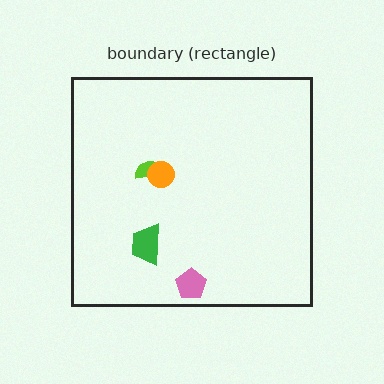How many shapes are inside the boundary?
4 inside, 0 outside.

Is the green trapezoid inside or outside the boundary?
Inside.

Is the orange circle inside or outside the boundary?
Inside.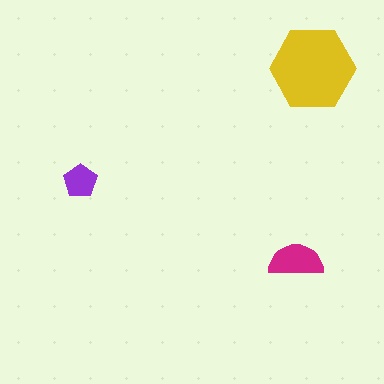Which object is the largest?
The yellow hexagon.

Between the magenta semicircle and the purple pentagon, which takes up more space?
The magenta semicircle.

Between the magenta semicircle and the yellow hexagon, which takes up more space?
The yellow hexagon.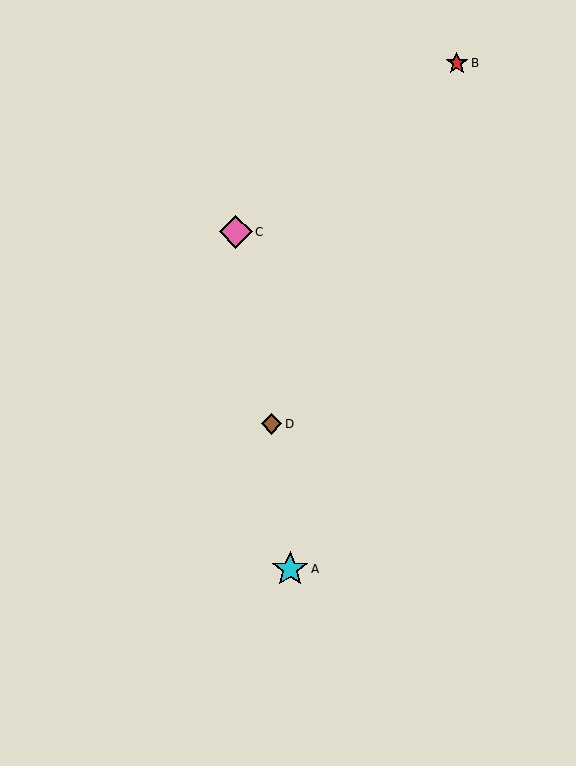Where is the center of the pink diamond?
The center of the pink diamond is at (236, 232).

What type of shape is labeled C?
Shape C is a pink diamond.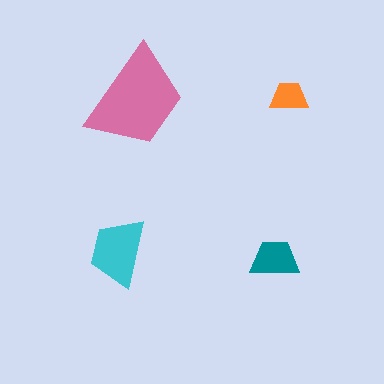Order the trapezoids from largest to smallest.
the pink one, the cyan one, the teal one, the orange one.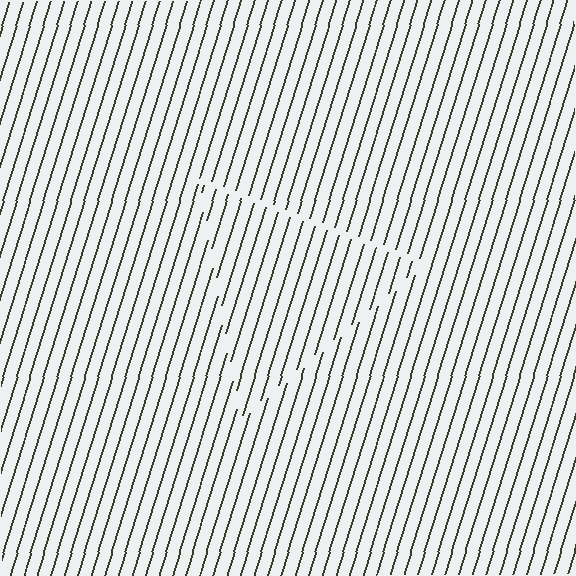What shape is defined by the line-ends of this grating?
An illusory triangle. The interior of the shape contains the same grating, shifted by half a period — the contour is defined by the phase discontinuity where line-ends from the inner and outer gratings abut.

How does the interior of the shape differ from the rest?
The interior of the shape contains the same grating, shifted by half a period — the contour is defined by the phase discontinuity where line-ends from the inner and outer gratings abut.